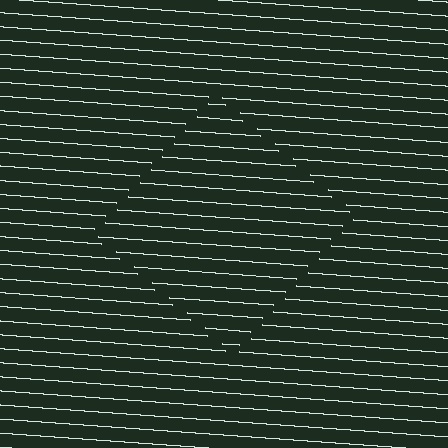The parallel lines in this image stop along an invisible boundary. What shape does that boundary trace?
An illusory square. The interior of the shape contains the same grating, shifted by half a period — the contour is defined by the phase discontinuity where line-ends from the inner and outer gratings abut.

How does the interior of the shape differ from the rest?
The interior of the shape contains the same grating, shifted by half a period — the contour is defined by the phase discontinuity where line-ends from the inner and outer gratings abut.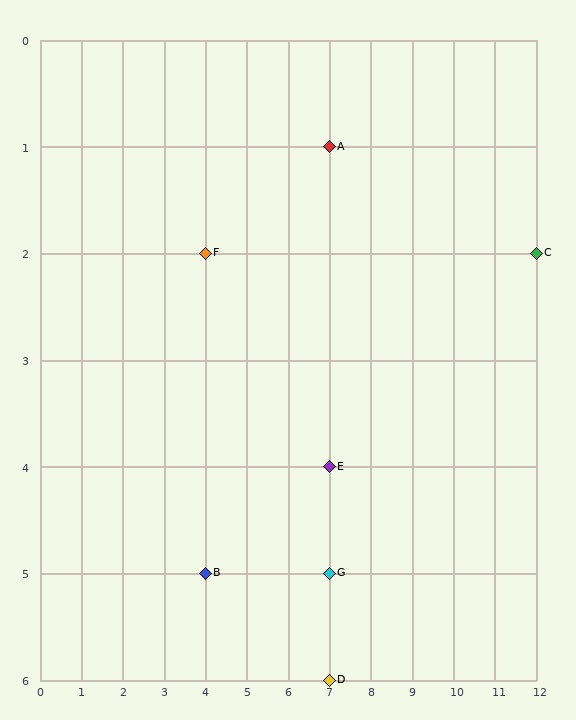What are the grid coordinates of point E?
Point E is at grid coordinates (7, 4).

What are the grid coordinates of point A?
Point A is at grid coordinates (7, 1).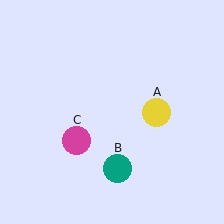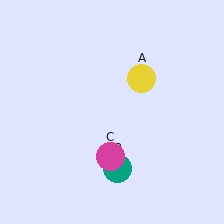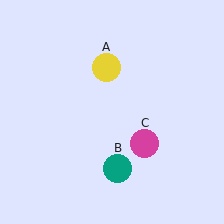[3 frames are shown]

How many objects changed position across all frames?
2 objects changed position: yellow circle (object A), magenta circle (object C).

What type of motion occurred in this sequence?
The yellow circle (object A), magenta circle (object C) rotated counterclockwise around the center of the scene.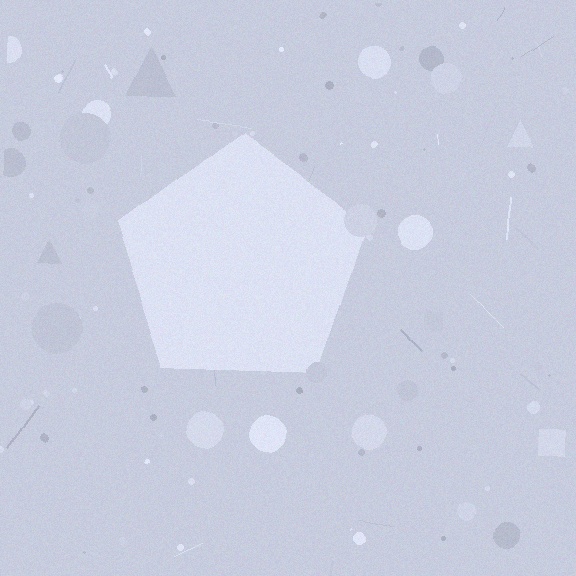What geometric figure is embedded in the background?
A pentagon is embedded in the background.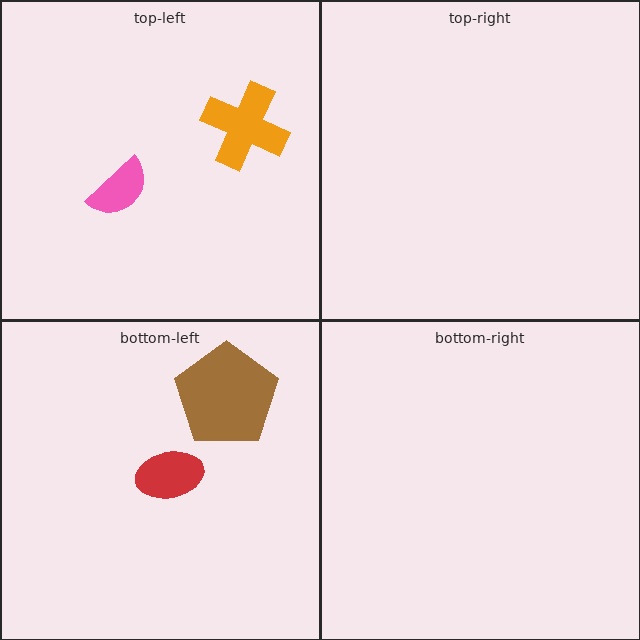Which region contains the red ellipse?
The bottom-left region.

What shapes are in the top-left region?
The orange cross, the pink semicircle.